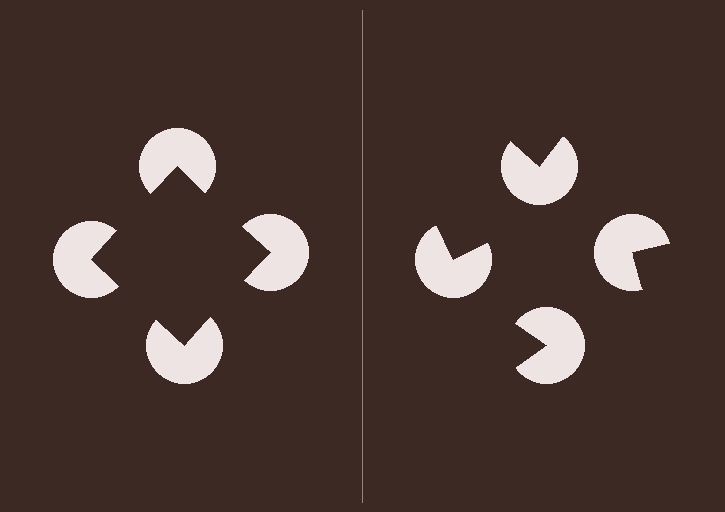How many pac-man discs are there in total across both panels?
8 — 4 on each side.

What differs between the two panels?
The pac-man discs are positioned identically on both sides; only the wedge orientations differ. On the left they align to a square; on the right they are misaligned.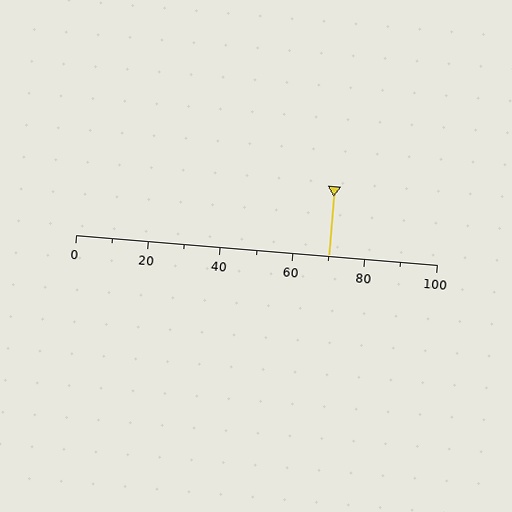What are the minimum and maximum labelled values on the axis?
The axis runs from 0 to 100.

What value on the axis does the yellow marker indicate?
The marker indicates approximately 70.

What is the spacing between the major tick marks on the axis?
The major ticks are spaced 20 apart.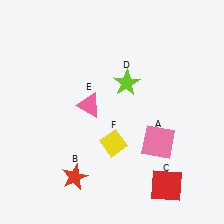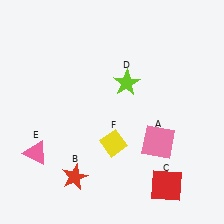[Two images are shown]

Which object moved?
The pink triangle (E) moved left.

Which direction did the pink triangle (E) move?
The pink triangle (E) moved left.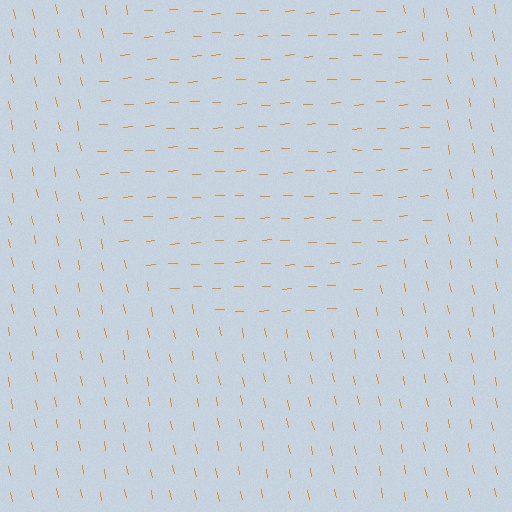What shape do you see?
I see a circle.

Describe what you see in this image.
The image is filled with small orange line segments. A circle region in the image has lines oriented differently from the surrounding lines, creating a visible texture boundary.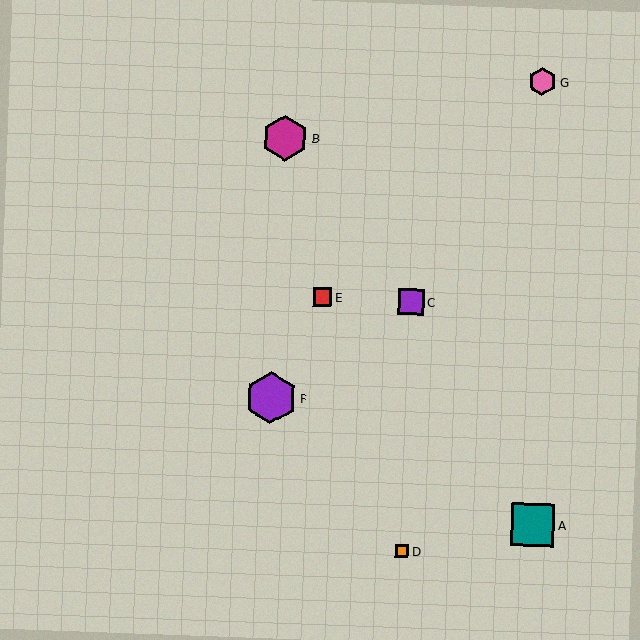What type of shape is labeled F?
Shape F is a purple hexagon.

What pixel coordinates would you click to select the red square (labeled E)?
Click at (323, 297) to select the red square E.